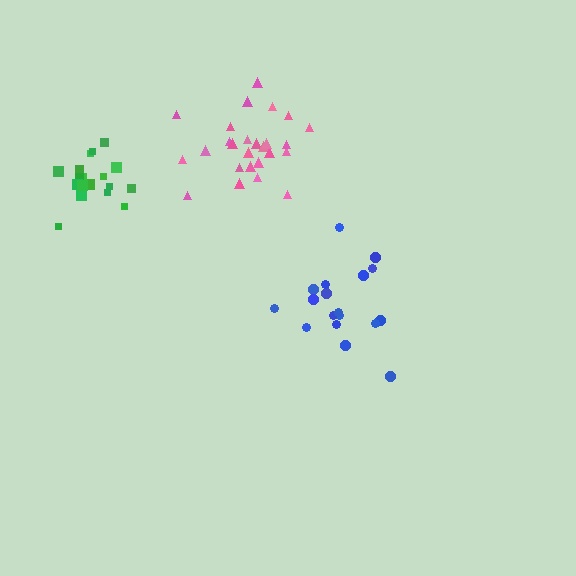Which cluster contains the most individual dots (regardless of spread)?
Pink (26).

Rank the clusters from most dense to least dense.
green, pink, blue.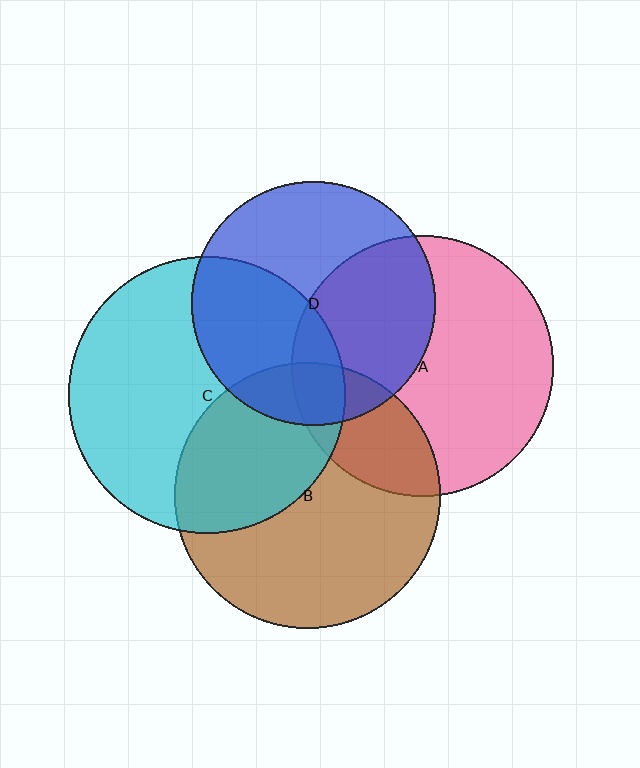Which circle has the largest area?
Circle C (cyan).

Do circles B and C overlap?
Yes.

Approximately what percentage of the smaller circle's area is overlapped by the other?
Approximately 40%.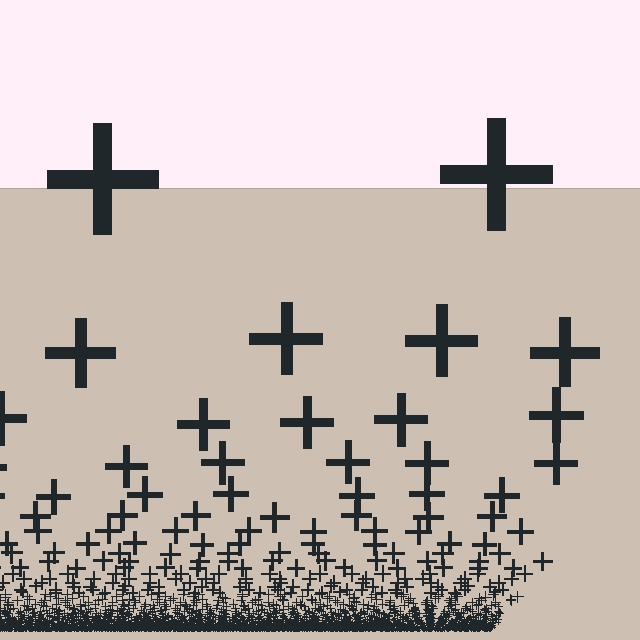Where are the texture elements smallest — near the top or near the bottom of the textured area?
Near the bottom.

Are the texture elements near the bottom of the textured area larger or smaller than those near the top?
Smaller. The gradient is inverted — elements near the bottom are smaller and denser.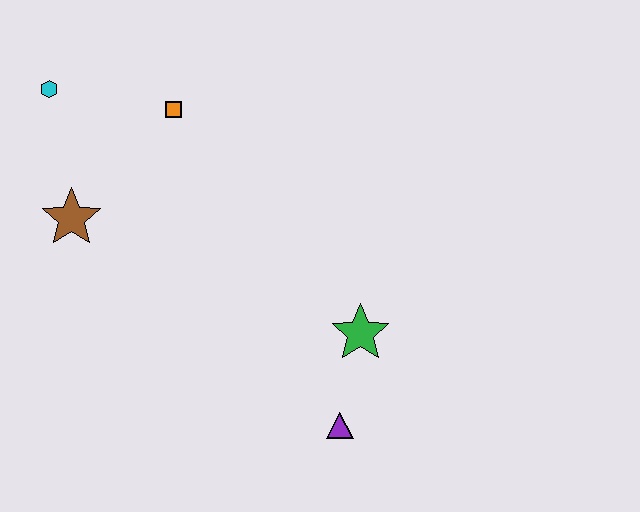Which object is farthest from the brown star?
The purple triangle is farthest from the brown star.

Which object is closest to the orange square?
The cyan hexagon is closest to the orange square.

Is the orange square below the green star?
No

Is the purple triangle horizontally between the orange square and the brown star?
No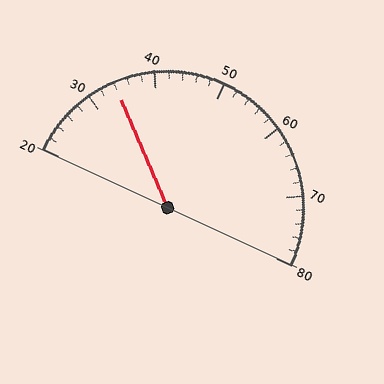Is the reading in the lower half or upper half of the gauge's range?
The reading is in the lower half of the range (20 to 80).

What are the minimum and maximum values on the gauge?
The gauge ranges from 20 to 80.